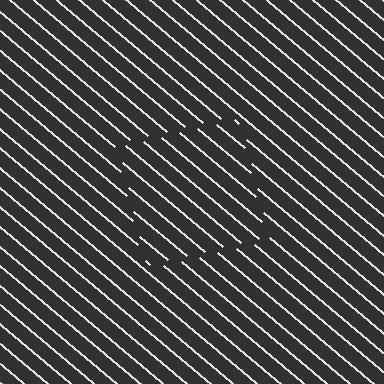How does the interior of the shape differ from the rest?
The interior of the shape contains the same grating, shifted by half a period — the contour is defined by the phase discontinuity where line-ends from the inner and outer gratings abut.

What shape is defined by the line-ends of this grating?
An illusory square. The interior of the shape contains the same grating, shifted by half a period — the contour is defined by the phase discontinuity where line-ends from the inner and outer gratings abut.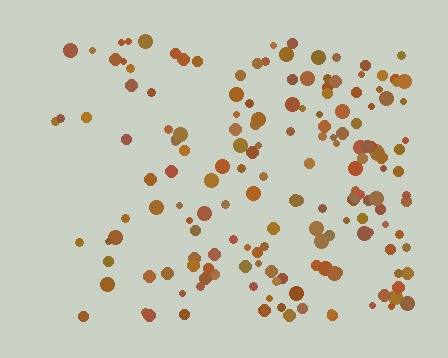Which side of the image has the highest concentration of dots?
The right.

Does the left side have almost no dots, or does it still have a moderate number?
Still a moderate number, just noticeably fewer than the right.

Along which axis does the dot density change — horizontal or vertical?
Horizontal.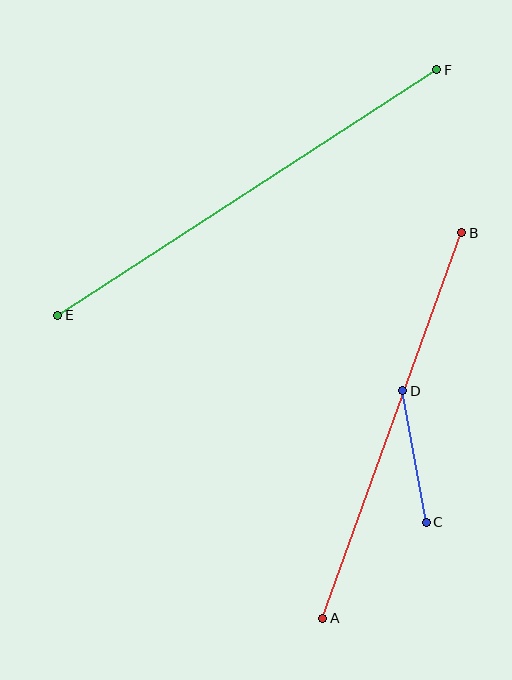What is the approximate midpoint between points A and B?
The midpoint is at approximately (392, 425) pixels.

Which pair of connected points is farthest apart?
Points E and F are farthest apart.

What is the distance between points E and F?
The distance is approximately 451 pixels.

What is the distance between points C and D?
The distance is approximately 133 pixels.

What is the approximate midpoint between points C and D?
The midpoint is at approximately (414, 457) pixels.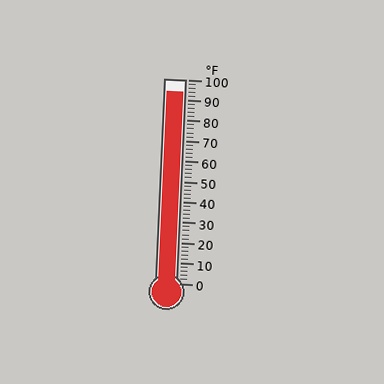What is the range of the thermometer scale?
The thermometer scale ranges from 0°F to 100°F.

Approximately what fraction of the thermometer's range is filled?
The thermometer is filled to approximately 95% of its range.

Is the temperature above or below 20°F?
The temperature is above 20°F.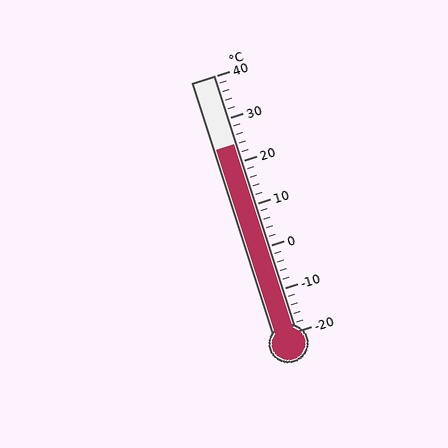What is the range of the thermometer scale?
The thermometer scale ranges from -20°C to 40°C.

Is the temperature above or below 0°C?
The temperature is above 0°C.